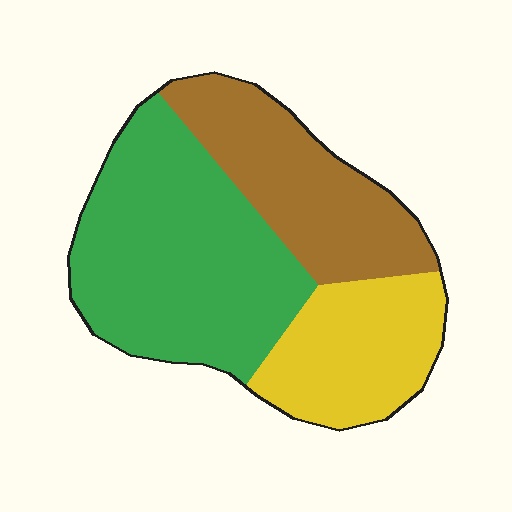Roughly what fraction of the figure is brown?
Brown covers about 30% of the figure.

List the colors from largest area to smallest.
From largest to smallest: green, brown, yellow.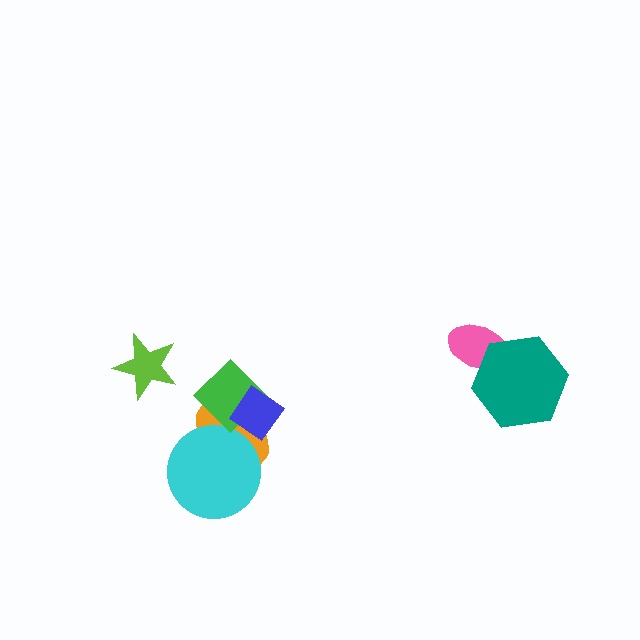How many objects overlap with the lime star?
0 objects overlap with the lime star.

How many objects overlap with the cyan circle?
1 object overlaps with the cyan circle.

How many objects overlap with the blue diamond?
2 objects overlap with the blue diamond.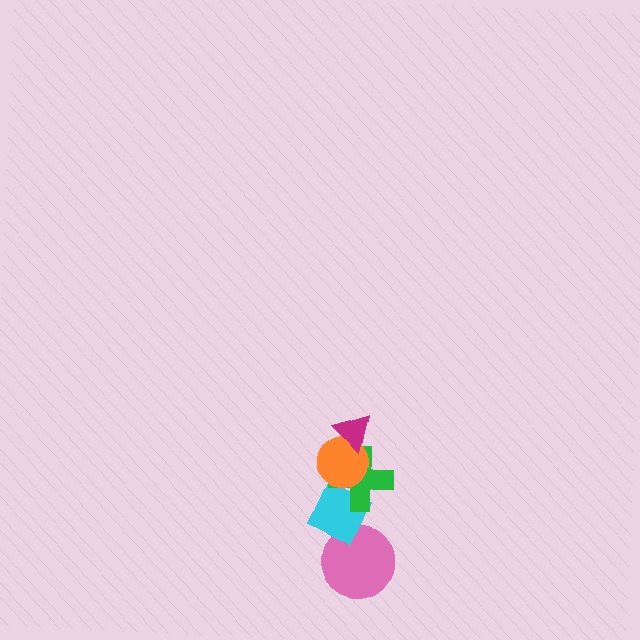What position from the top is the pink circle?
The pink circle is 5th from the top.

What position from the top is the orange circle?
The orange circle is 2nd from the top.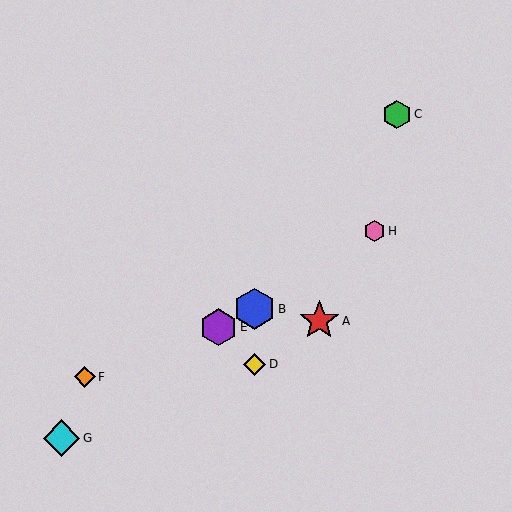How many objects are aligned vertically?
2 objects (B, D) are aligned vertically.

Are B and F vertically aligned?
No, B is at x≈255 and F is at x≈85.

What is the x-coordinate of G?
Object G is at x≈61.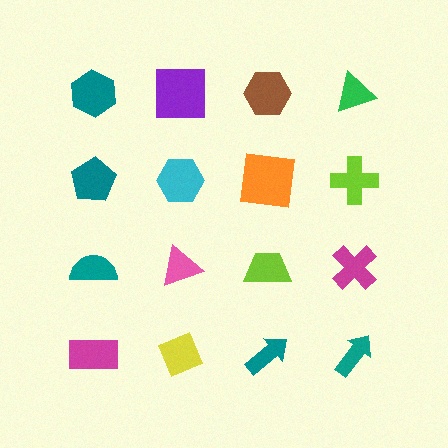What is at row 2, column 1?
A teal pentagon.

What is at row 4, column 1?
A magenta rectangle.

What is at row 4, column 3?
A teal arrow.